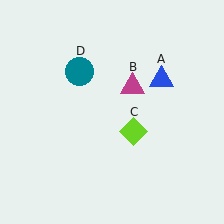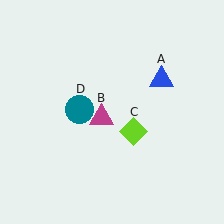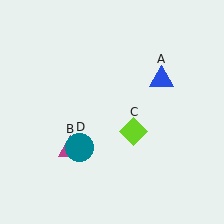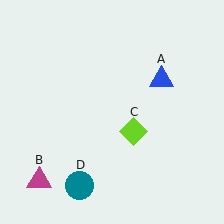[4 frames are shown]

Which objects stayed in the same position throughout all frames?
Blue triangle (object A) and lime diamond (object C) remained stationary.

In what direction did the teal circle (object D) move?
The teal circle (object D) moved down.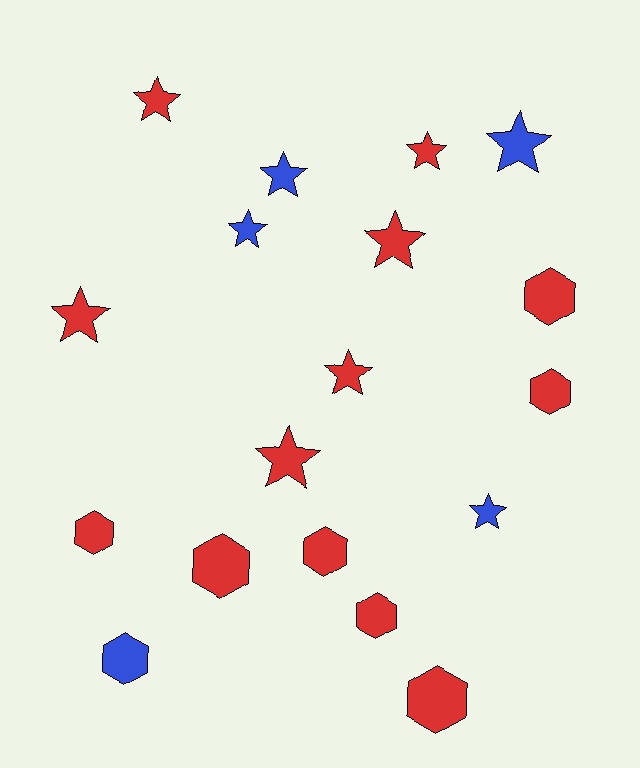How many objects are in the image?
There are 18 objects.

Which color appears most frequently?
Red, with 13 objects.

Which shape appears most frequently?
Star, with 10 objects.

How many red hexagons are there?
There are 7 red hexagons.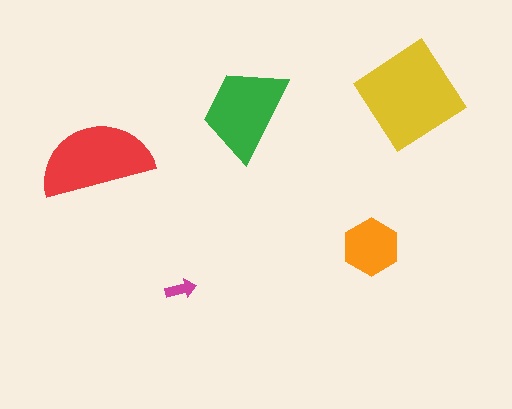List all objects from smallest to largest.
The magenta arrow, the orange hexagon, the green trapezoid, the red semicircle, the yellow diamond.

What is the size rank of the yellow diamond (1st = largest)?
1st.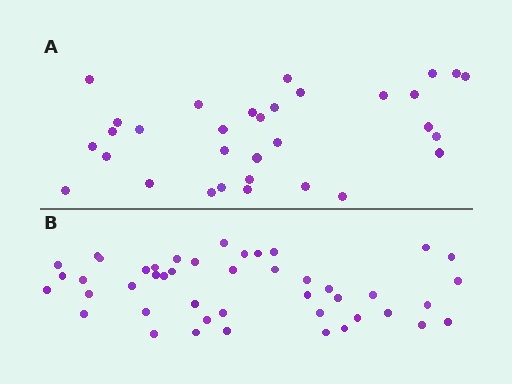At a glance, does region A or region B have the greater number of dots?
Region B (the bottom region) has more dots.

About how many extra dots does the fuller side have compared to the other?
Region B has approximately 15 more dots than region A.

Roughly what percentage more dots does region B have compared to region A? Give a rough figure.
About 40% more.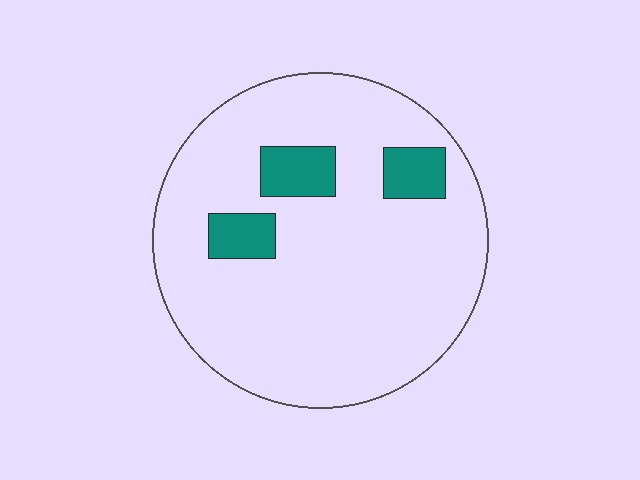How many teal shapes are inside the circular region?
3.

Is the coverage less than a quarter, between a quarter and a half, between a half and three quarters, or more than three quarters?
Less than a quarter.